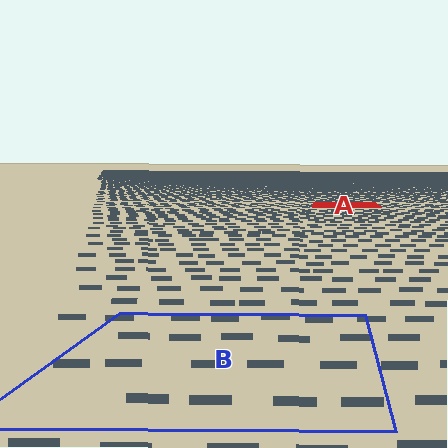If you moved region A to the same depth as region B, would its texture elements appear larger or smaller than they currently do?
They would appear larger. At a closer depth, the same texture elements are projected at a bigger on-screen size.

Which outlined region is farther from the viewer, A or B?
Region A is farther from the viewer — the texture elements inside it appear smaller and more densely packed.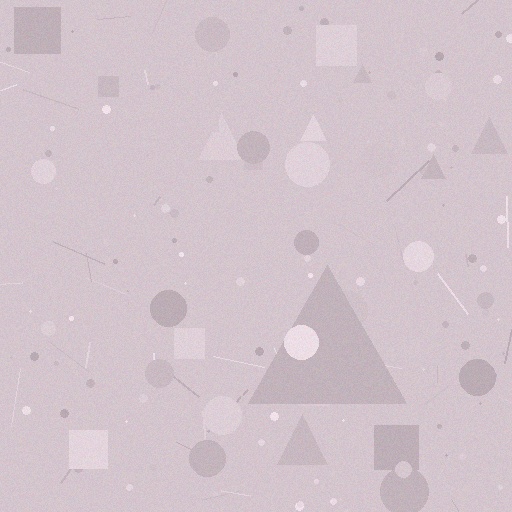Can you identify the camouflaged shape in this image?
The camouflaged shape is a triangle.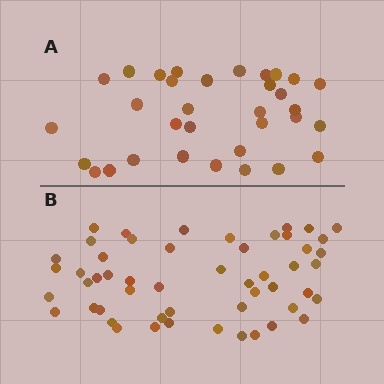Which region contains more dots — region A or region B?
Region B (the bottom region) has more dots.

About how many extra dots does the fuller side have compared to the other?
Region B has approximately 20 more dots than region A.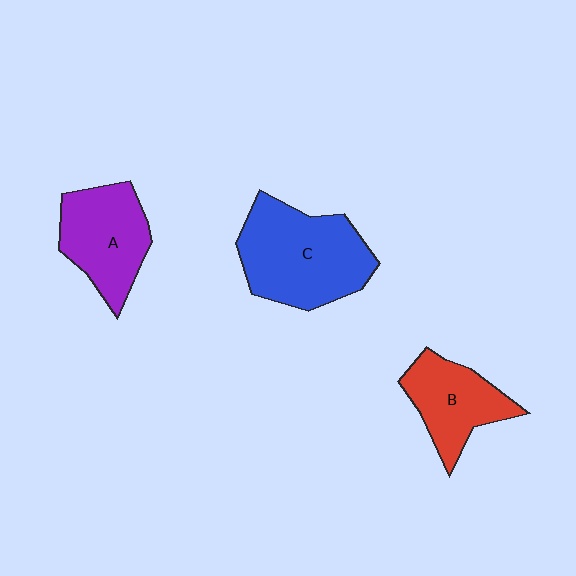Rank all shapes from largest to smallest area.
From largest to smallest: C (blue), A (purple), B (red).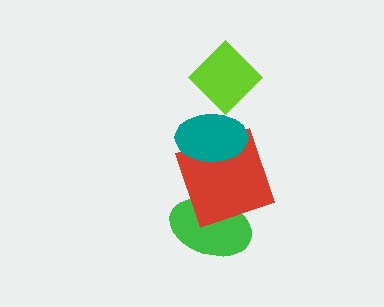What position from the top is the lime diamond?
The lime diamond is 1st from the top.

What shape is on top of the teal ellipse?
The lime diamond is on top of the teal ellipse.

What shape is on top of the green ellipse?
The red square is on top of the green ellipse.